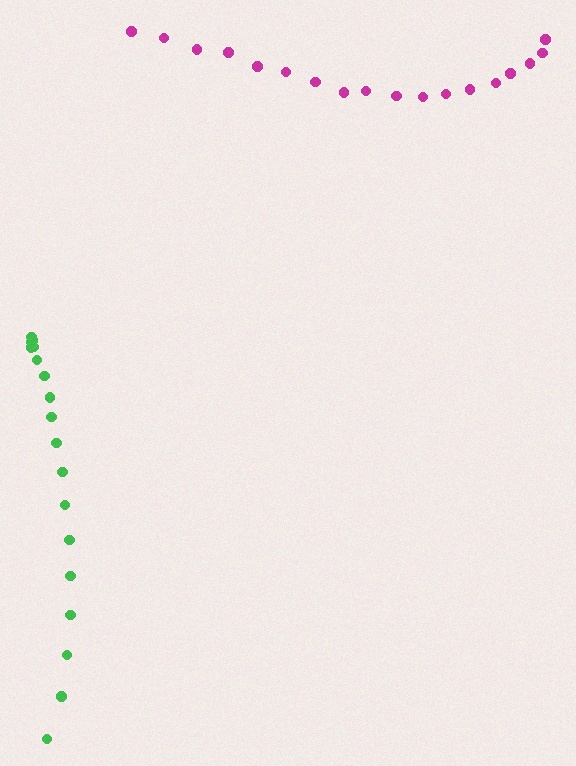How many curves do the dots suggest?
There are 2 distinct paths.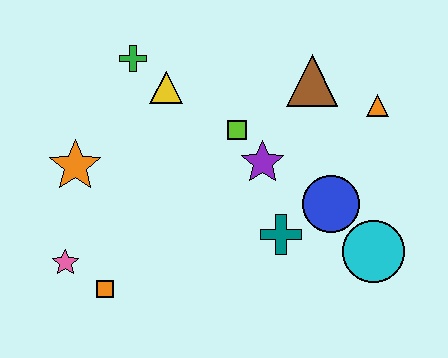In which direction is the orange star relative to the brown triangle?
The orange star is to the left of the brown triangle.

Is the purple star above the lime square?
No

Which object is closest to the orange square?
The pink star is closest to the orange square.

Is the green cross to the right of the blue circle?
No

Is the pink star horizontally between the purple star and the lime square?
No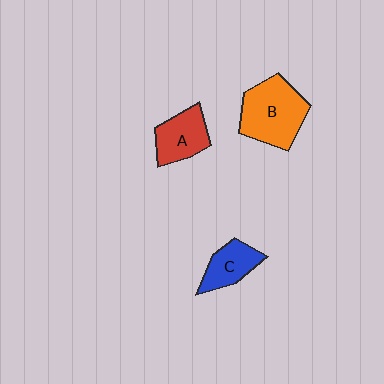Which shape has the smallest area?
Shape C (blue).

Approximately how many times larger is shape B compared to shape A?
Approximately 1.6 times.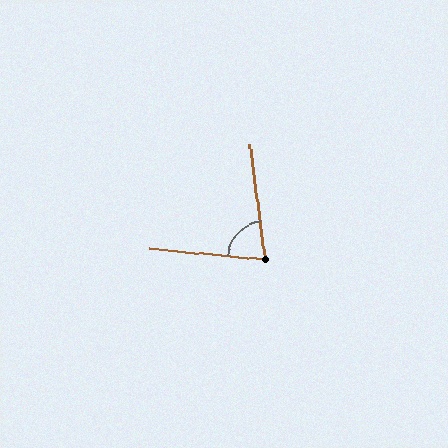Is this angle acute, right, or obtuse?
It is acute.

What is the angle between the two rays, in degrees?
Approximately 77 degrees.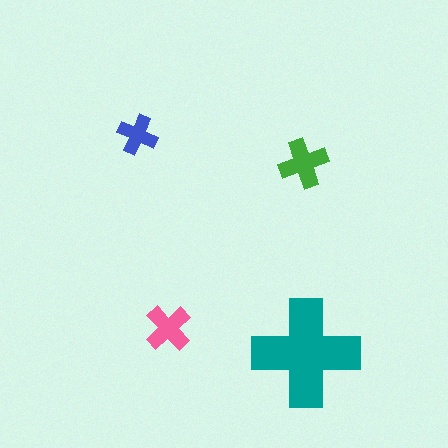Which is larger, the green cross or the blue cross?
The green one.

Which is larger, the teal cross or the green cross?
The teal one.